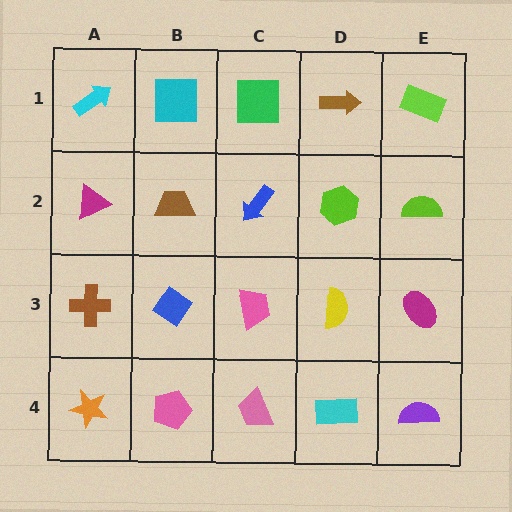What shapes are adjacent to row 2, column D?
A brown arrow (row 1, column D), a yellow semicircle (row 3, column D), a blue arrow (row 2, column C), a lime semicircle (row 2, column E).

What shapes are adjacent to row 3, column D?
A lime hexagon (row 2, column D), a cyan rectangle (row 4, column D), a pink trapezoid (row 3, column C), a magenta ellipse (row 3, column E).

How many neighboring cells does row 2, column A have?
3.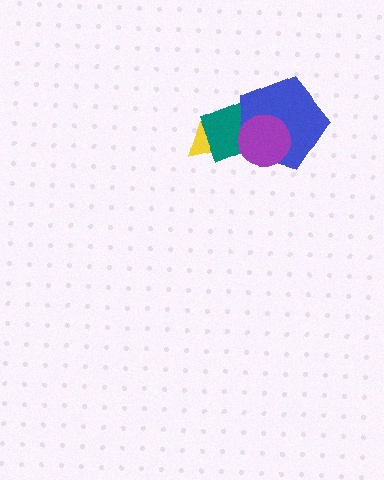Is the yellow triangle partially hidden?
Yes, it is partially covered by another shape.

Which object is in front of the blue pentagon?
The purple circle is in front of the blue pentagon.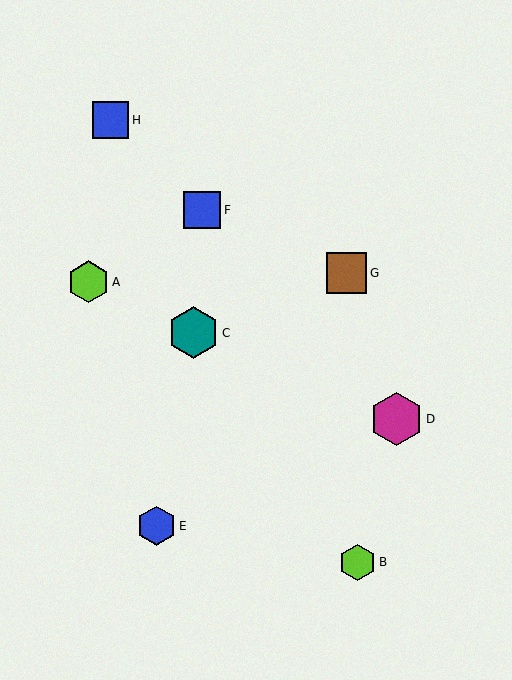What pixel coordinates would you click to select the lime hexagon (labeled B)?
Click at (358, 562) to select the lime hexagon B.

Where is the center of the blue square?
The center of the blue square is at (202, 210).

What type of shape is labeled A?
Shape A is a lime hexagon.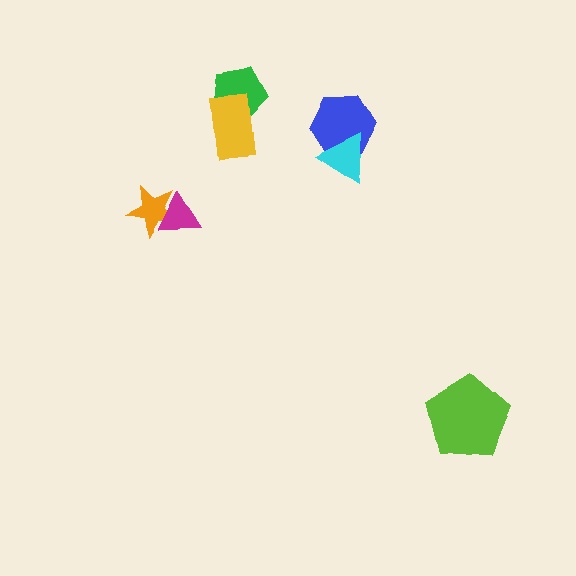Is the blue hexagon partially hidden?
Yes, it is partially covered by another shape.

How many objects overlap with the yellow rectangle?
1 object overlaps with the yellow rectangle.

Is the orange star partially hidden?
Yes, it is partially covered by another shape.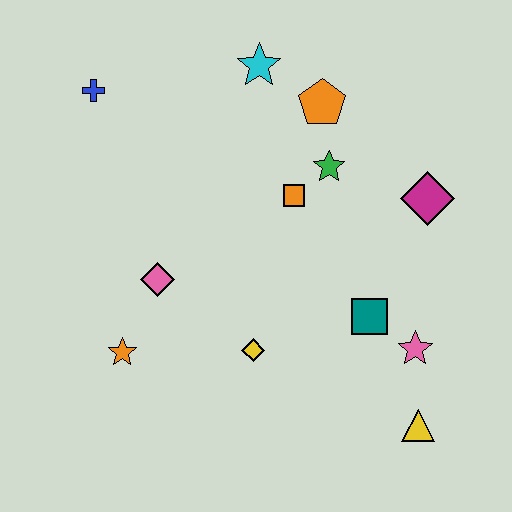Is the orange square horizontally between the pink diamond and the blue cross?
No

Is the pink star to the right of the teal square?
Yes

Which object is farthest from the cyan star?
The yellow triangle is farthest from the cyan star.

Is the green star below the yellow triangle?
No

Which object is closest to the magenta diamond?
The green star is closest to the magenta diamond.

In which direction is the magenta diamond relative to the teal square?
The magenta diamond is above the teal square.